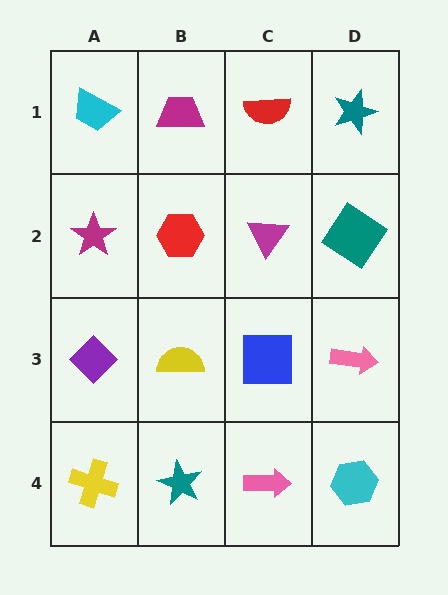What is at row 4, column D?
A cyan hexagon.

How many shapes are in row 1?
4 shapes.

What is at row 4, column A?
A yellow cross.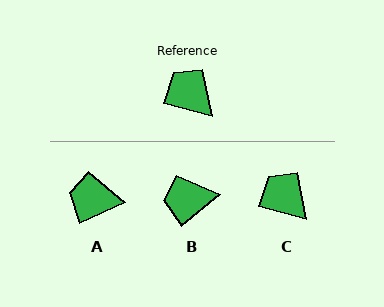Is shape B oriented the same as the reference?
No, it is off by about 54 degrees.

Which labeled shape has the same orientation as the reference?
C.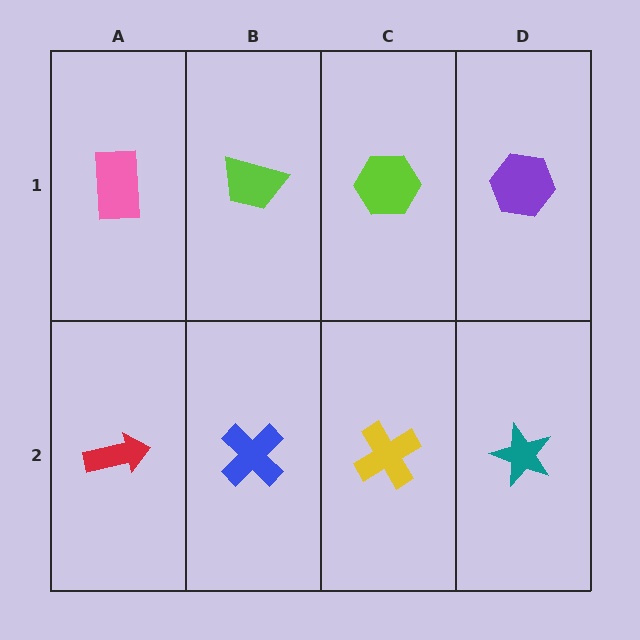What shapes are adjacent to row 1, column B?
A blue cross (row 2, column B), a pink rectangle (row 1, column A), a lime hexagon (row 1, column C).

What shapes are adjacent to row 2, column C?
A lime hexagon (row 1, column C), a blue cross (row 2, column B), a teal star (row 2, column D).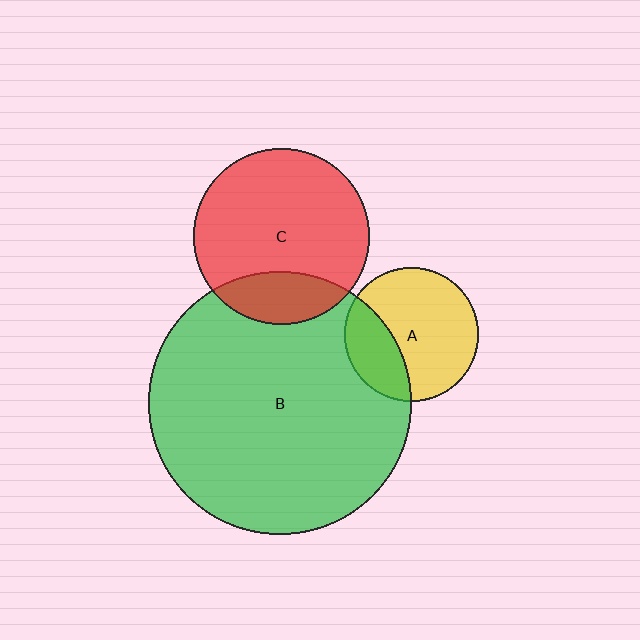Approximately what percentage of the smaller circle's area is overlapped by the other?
Approximately 20%.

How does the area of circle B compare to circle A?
Approximately 3.9 times.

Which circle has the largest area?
Circle B (green).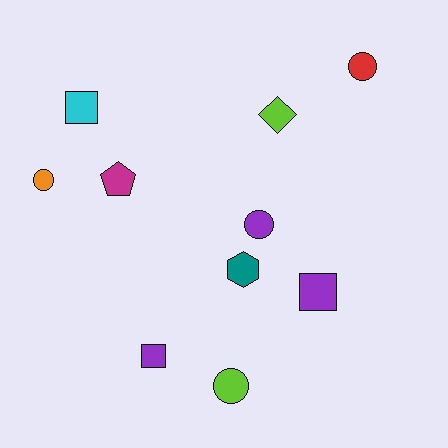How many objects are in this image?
There are 10 objects.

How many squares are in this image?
There are 3 squares.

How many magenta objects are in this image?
There is 1 magenta object.